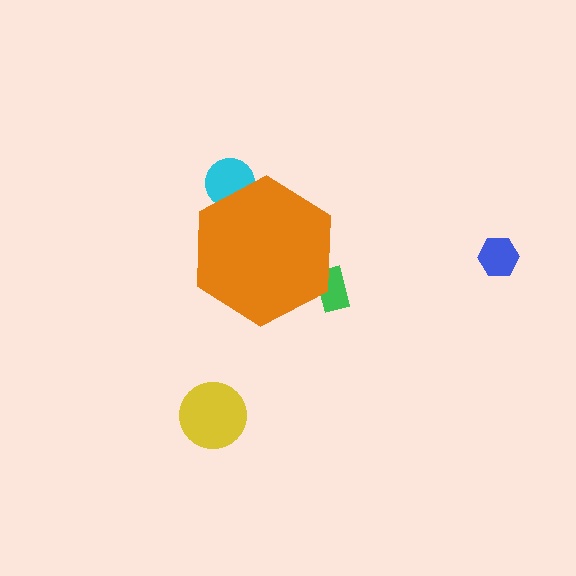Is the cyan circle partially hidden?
Yes, the cyan circle is partially hidden behind the orange hexagon.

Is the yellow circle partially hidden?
No, the yellow circle is fully visible.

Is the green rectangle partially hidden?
Yes, the green rectangle is partially hidden behind the orange hexagon.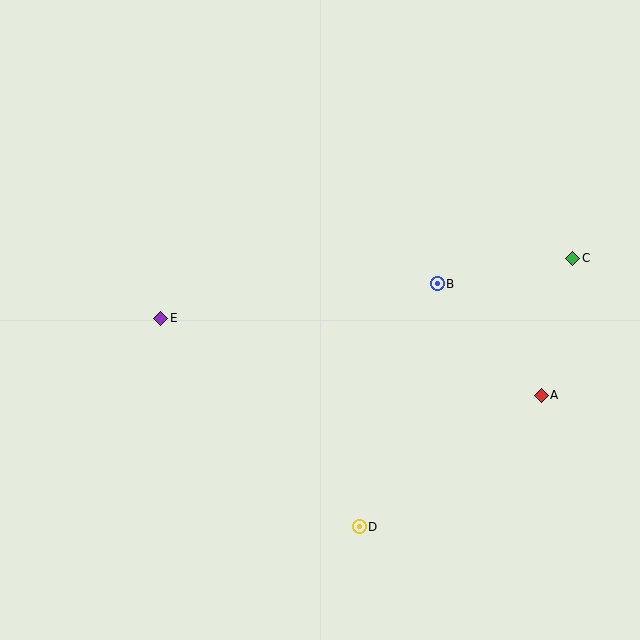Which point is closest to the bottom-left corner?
Point E is closest to the bottom-left corner.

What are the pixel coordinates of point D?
Point D is at (359, 527).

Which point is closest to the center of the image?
Point B at (437, 284) is closest to the center.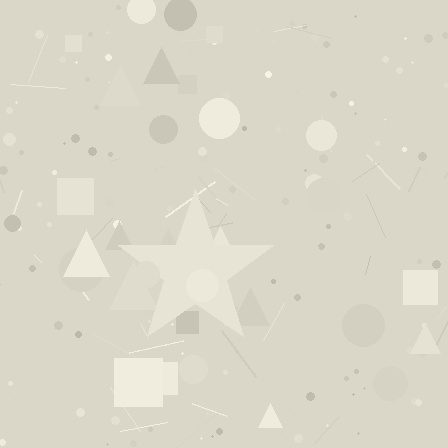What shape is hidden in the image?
A star is hidden in the image.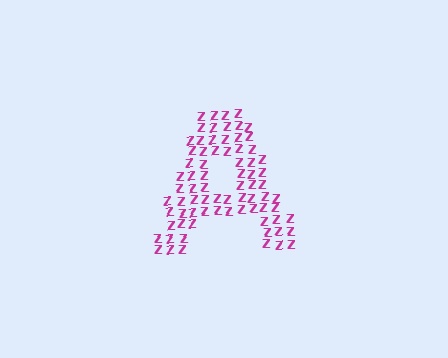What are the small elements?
The small elements are letter Z's.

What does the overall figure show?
The overall figure shows the letter A.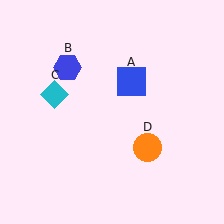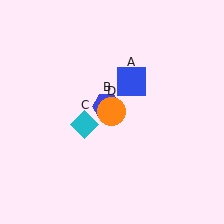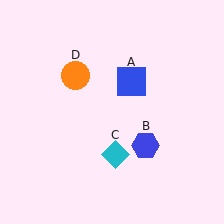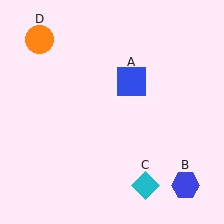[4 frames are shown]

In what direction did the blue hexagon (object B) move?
The blue hexagon (object B) moved down and to the right.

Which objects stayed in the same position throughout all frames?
Blue square (object A) remained stationary.